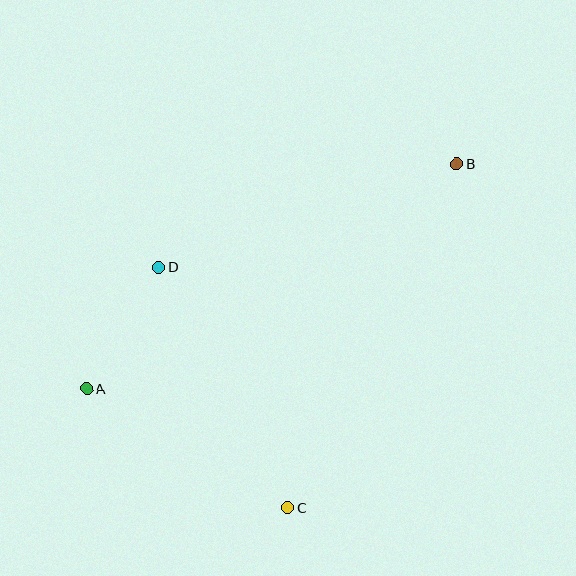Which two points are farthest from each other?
Points A and B are farthest from each other.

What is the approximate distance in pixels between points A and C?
The distance between A and C is approximately 234 pixels.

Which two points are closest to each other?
Points A and D are closest to each other.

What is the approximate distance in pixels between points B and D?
The distance between B and D is approximately 316 pixels.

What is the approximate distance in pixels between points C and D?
The distance between C and D is approximately 274 pixels.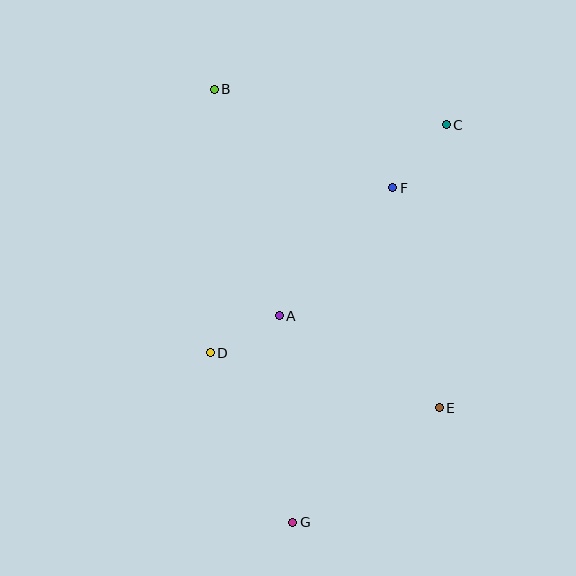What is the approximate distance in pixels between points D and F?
The distance between D and F is approximately 246 pixels.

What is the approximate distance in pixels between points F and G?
The distance between F and G is approximately 349 pixels.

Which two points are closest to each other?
Points A and D are closest to each other.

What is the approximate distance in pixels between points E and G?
The distance between E and G is approximately 186 pixels.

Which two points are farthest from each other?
Points B and G are farthest from each other.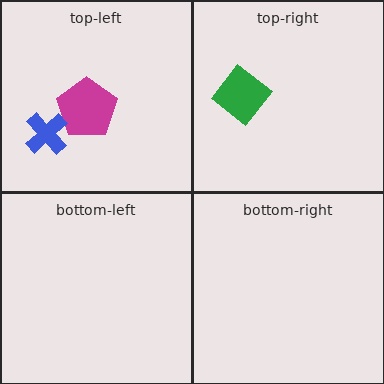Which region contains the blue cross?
The top-left region.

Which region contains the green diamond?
The top-right region.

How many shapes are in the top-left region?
2.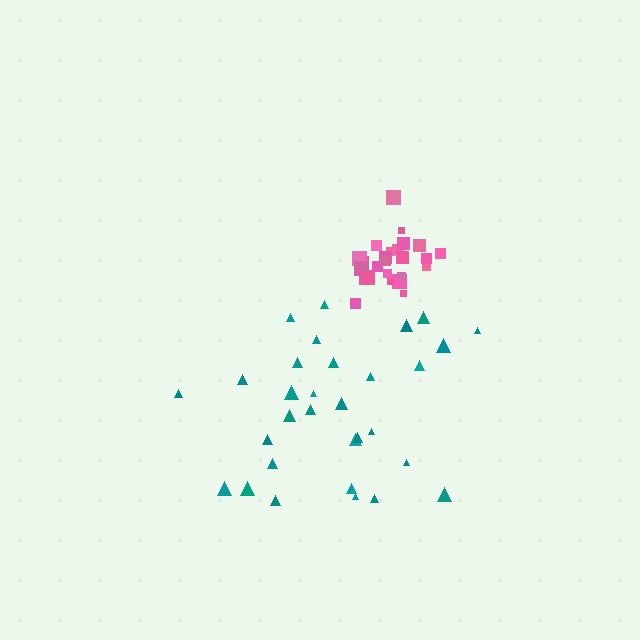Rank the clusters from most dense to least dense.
pink, teal.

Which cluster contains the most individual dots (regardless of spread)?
Teal (31).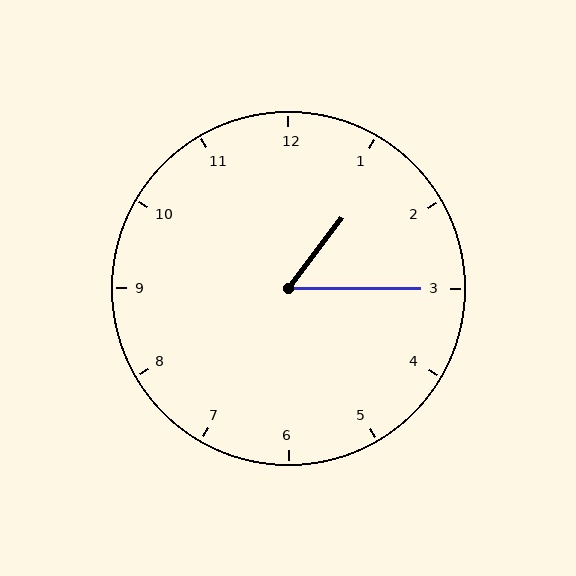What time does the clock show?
1:15.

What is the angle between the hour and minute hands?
Approximately 52 degrees.